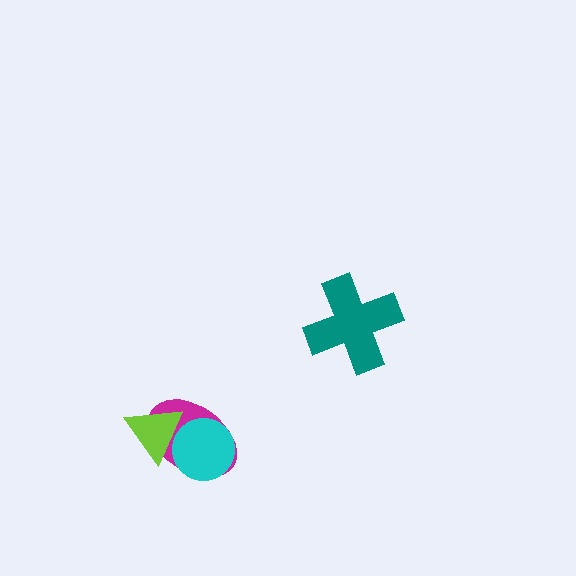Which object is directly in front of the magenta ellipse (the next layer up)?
The lime triangle is directly in front of the magenta ellipse.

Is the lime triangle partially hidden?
Yes, it is partially covered by another shape.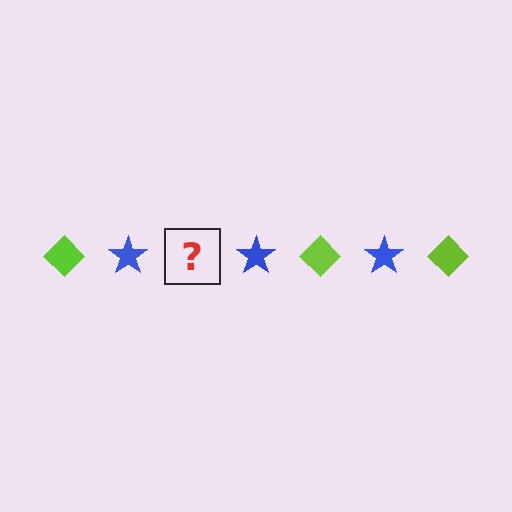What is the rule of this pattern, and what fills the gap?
The rule is that the pattern alternates between lime diamond and blue star. The gap should be filled with a lime diamond.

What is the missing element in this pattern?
The missing element is a lime diamond.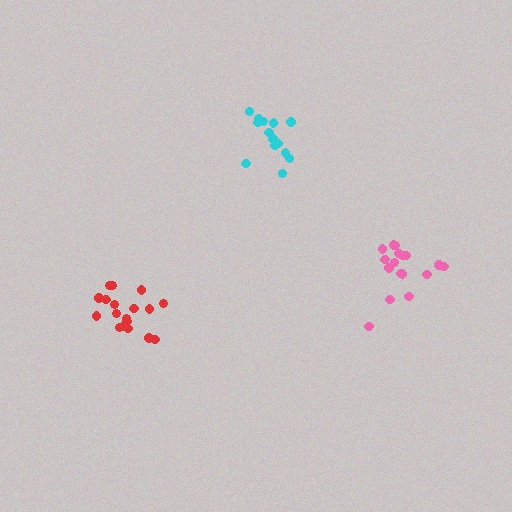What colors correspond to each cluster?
The clusters are colored: pink, red, cyan.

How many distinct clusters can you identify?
There are 3 distinct clusters.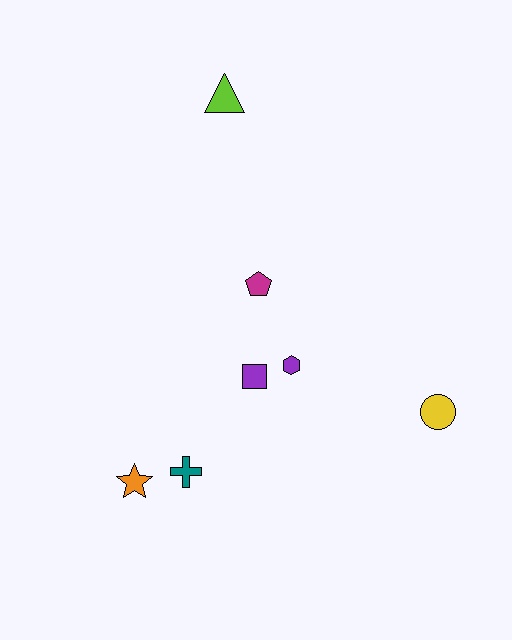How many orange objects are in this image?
There is 1 orange object.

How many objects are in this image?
There are 7 objects.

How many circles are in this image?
There is 1 circle.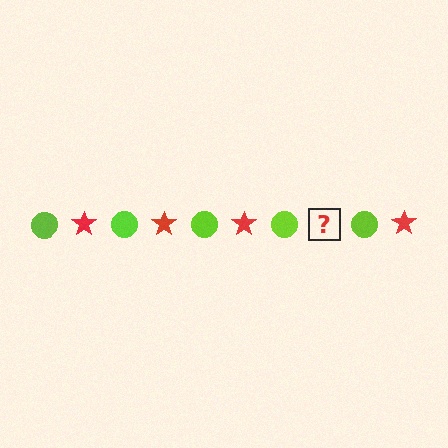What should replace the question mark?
The question mark should be replaced with a red star.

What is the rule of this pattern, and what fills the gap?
The rule is that the pattern alternates between lime circle and red star. The gap should be filled with a red star.